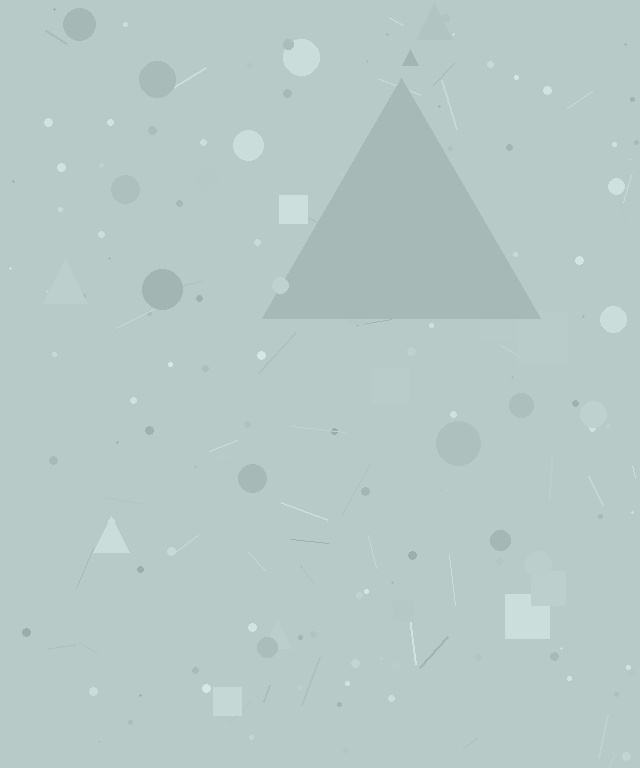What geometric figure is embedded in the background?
A triangle is embedded in the background.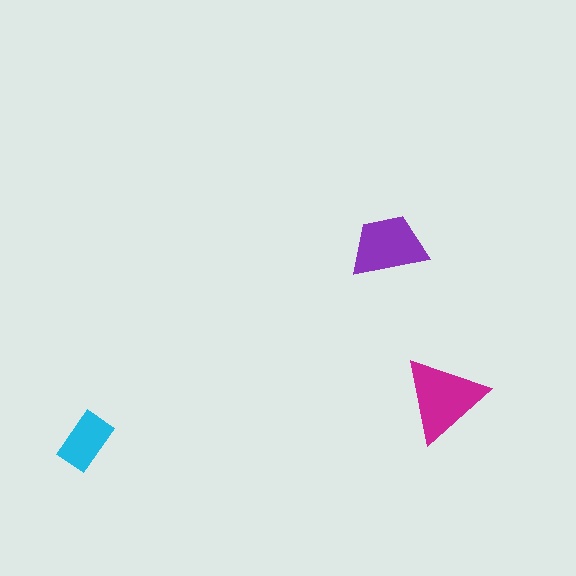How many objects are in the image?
There are 3 objects in the image.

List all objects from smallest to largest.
The cyan rectangle, the purple trapezoid, the magenta triangle.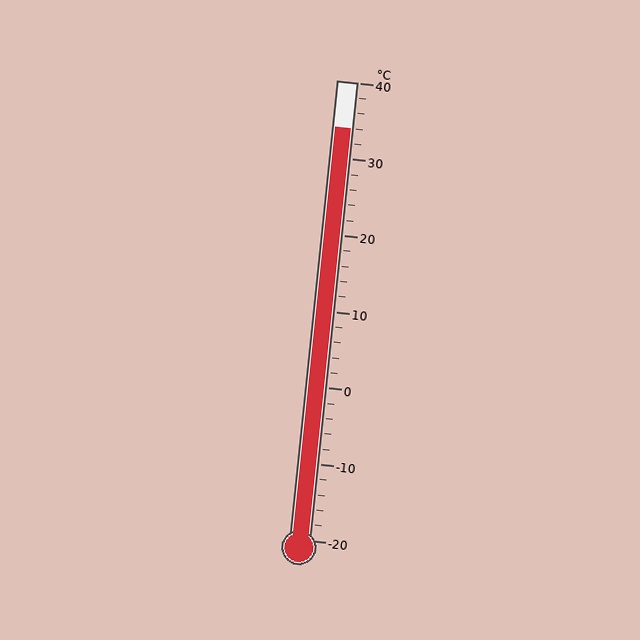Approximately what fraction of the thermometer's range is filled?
The thermometer is filled to approximately 90% of its range.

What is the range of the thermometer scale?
The thermometer scale ranges from -20°C to 40°C.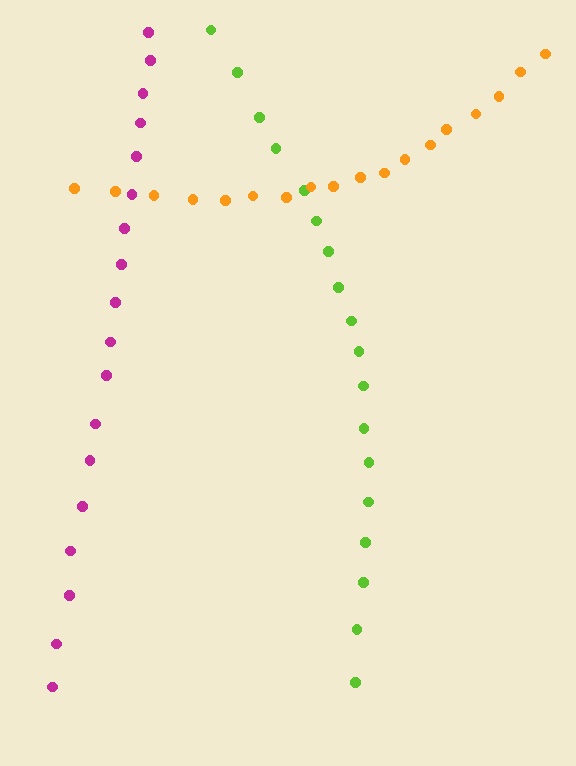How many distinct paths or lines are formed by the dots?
There are 3 distinct paths.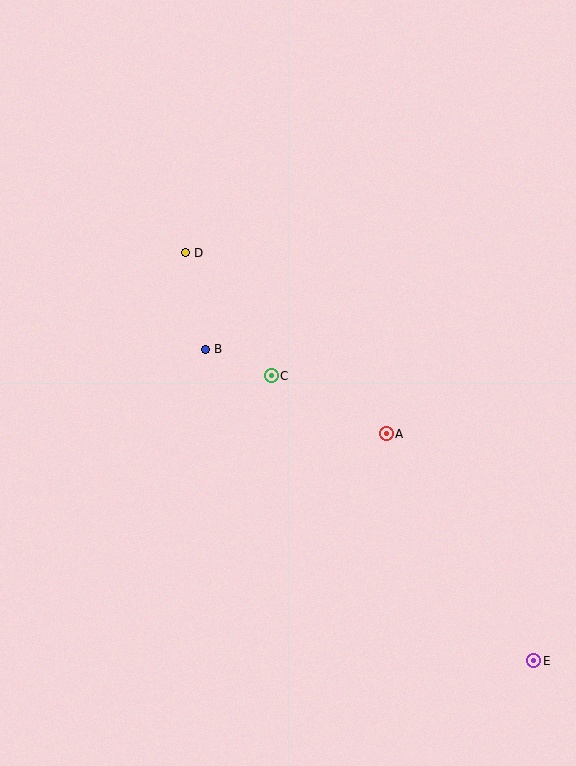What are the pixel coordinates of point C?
Point C is at (271, 376).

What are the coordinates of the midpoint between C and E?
The midpoint between C and E is at (403, 518).